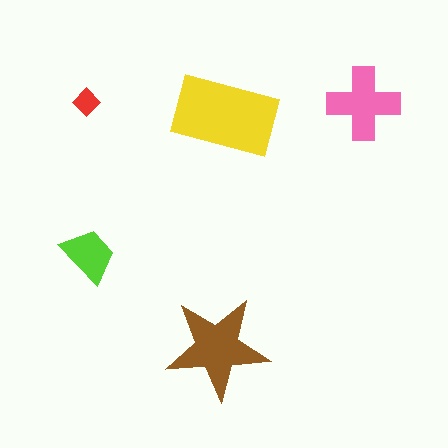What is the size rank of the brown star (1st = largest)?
2nd.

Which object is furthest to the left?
The red diamond is leftmost.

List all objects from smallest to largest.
The red diamond, the lime trapezoid, the pink cross, the brown star, the yellow rectangle.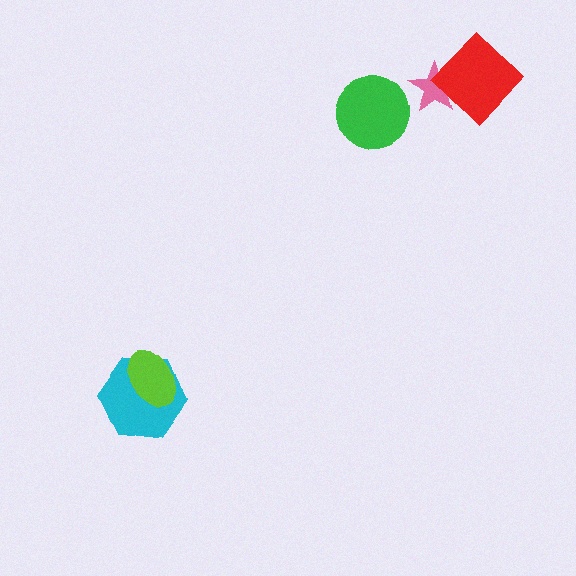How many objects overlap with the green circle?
0 objects overlap with the green circle.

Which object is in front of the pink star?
The red diamond is in front of the pink star.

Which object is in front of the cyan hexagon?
The lime ellipse is in front of the cyan hexagon.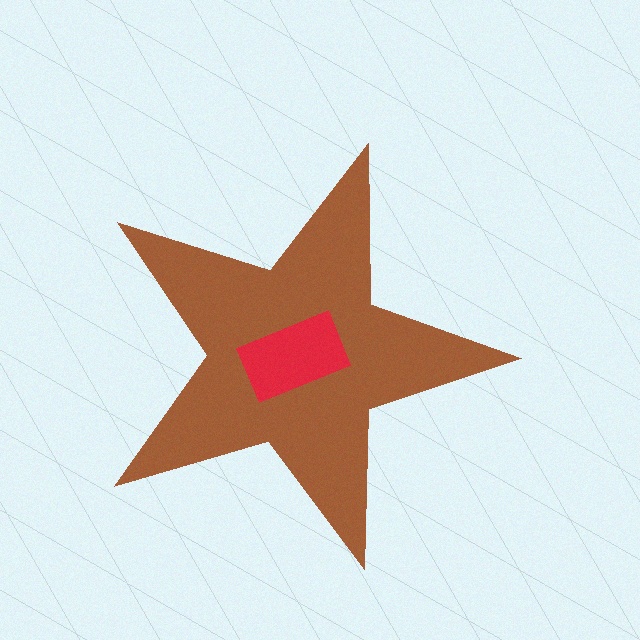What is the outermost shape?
The brown star.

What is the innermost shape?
The red rectangle.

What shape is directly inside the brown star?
The red rectangle.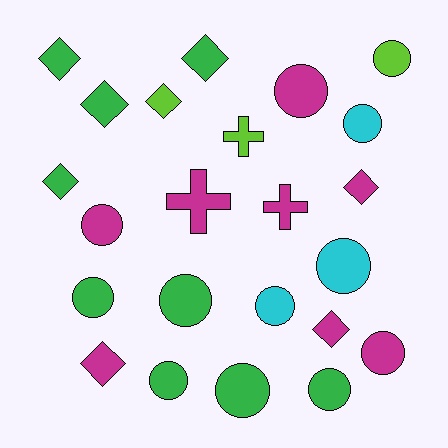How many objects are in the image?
There are 23 objects.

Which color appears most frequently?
Green, with 9 objects.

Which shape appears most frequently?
Circle, with 12 objects.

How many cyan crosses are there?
There are no cyan crosses.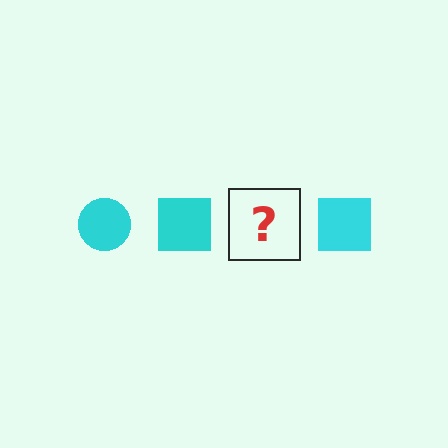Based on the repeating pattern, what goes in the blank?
The blank should be a cyan circle.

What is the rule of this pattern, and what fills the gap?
The rule is that the pattern cycles through circle, square shapes in cyan. The gap should be filled with a cyan circle.